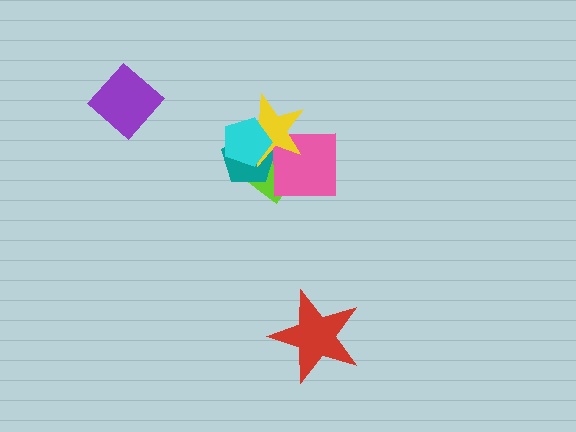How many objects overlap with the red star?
0 objects overlap with the red star.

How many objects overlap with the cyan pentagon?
3 objects overlap with the cyan pentagon.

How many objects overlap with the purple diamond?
0 objects overlap with the purple diamond.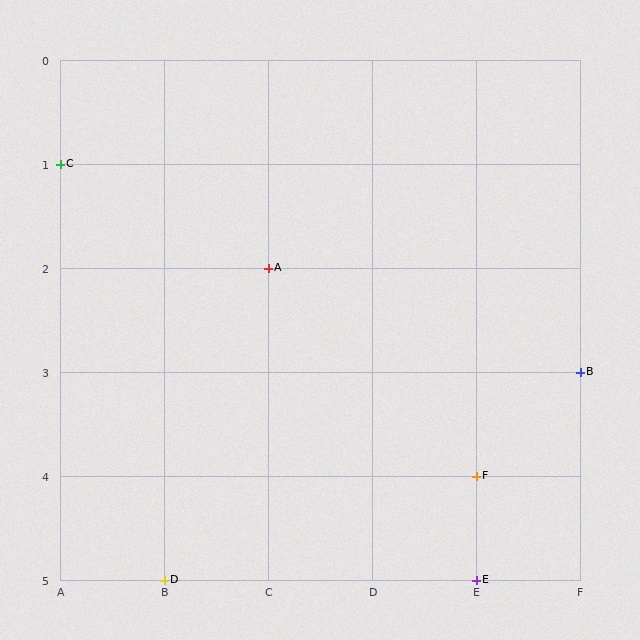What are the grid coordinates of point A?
Point A is at grid coordinates (C, 2).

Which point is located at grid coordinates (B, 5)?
Point D is at (B, 5).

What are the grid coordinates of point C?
Point C is at grid coordinates (A, 1).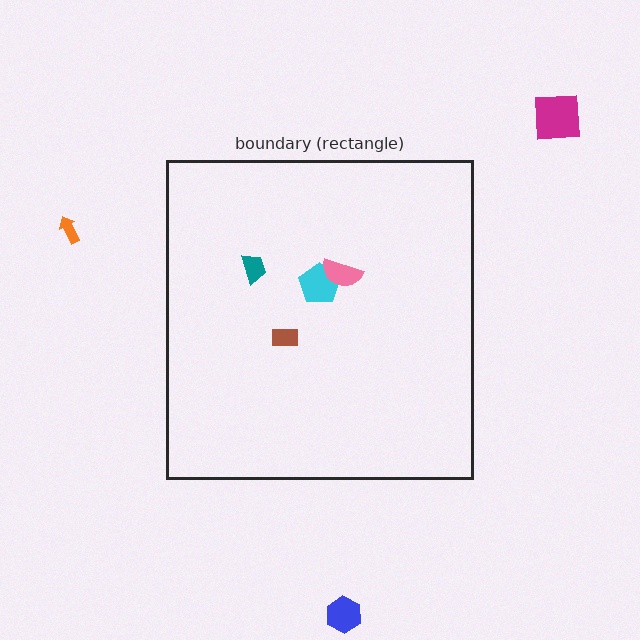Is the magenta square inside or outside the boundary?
Outside.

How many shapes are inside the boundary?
4 inside, 3 outside.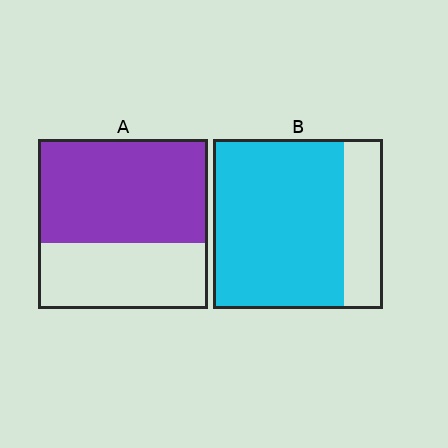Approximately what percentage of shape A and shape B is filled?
A is approximately 60% and B is approximately 75%.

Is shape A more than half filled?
Yes.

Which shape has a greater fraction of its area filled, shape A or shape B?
Shape B.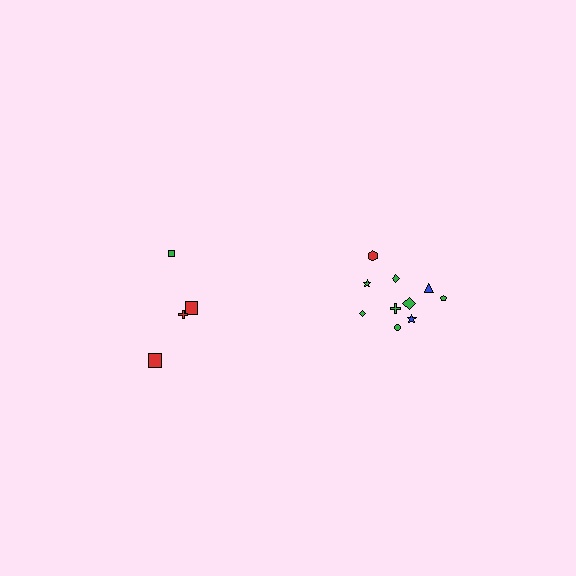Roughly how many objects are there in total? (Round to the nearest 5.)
Roughly 15 objects in total.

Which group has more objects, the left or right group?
The right group.